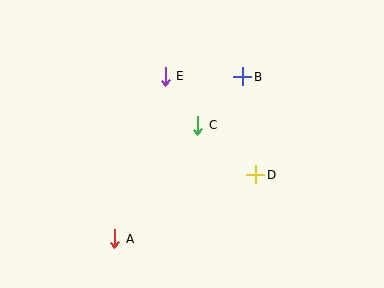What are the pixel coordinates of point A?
Point A is at (115, 239).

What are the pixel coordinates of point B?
Point B is at (243, 77).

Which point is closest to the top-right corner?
Point B is closest to the top-right corner.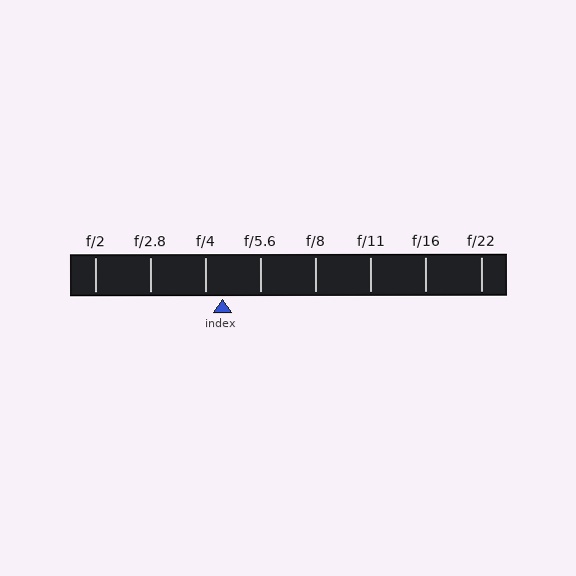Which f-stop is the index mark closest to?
The index mark is closest to f/4.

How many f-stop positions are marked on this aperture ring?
There are 8 f-stop positions marked.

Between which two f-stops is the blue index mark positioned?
The index mark is between f/4 and f/5.6.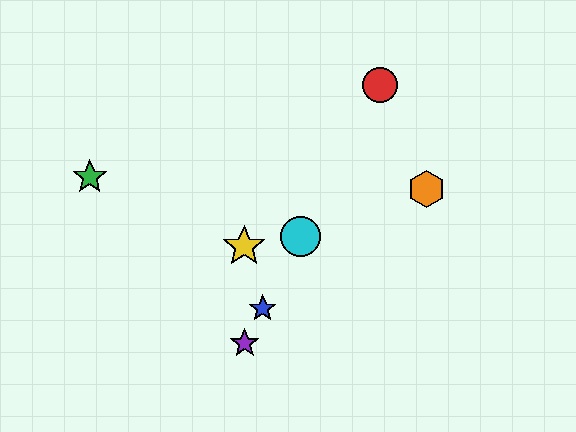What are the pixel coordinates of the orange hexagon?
The orange hexagon is at (427, 189).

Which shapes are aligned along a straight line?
The red circle, the blue star, the purple star, the cyan circle are aligned along a straight line.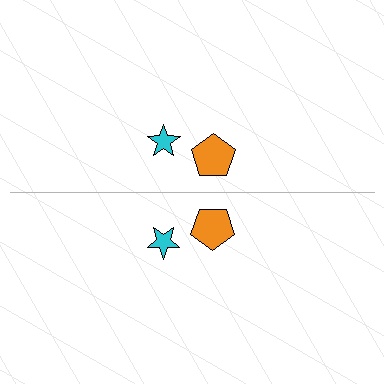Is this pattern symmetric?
Yes, this pattern has bilateral (reflection) symmetry.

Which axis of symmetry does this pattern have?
The pattern has a horizontal axis of symmetry running through the center of the image.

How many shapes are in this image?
There are 4 shapes in this image.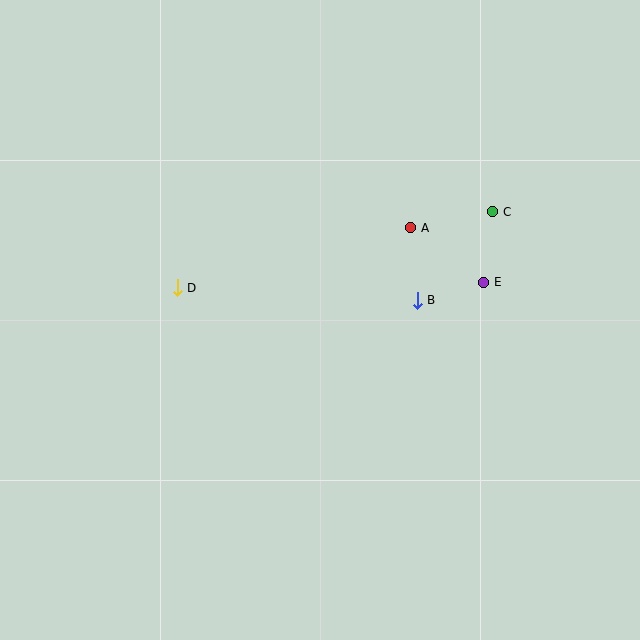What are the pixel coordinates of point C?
Point C is at (493, 212).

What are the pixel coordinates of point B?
Point B is at (417, 300).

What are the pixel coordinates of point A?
Point A is at (411, 228).